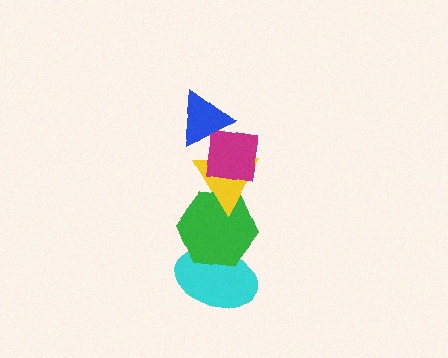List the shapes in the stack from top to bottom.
From top to bottom: the blue triangle, the magenta square, the yellow triangle, the green hexagon, the cyan ellipse.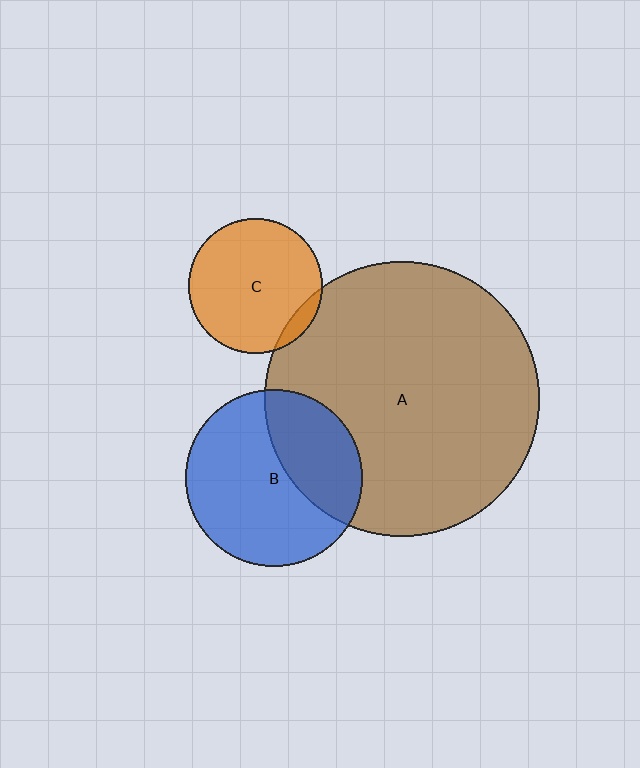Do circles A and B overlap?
Yes.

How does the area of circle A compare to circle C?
Approximately 4.2 times.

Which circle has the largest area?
Circle A (brown).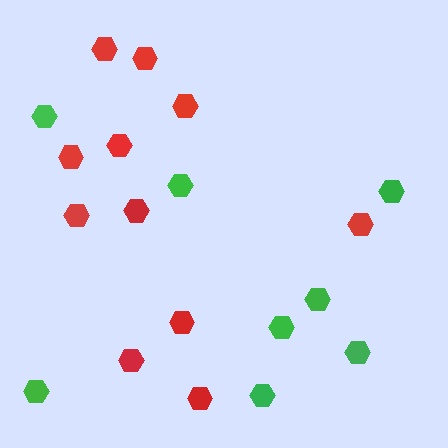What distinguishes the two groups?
There are 2 groups: one group of green hexagons (8) and one group of red hexagons (11).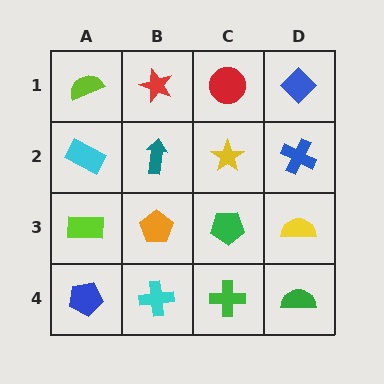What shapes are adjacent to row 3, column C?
A yellow star (row 2, column C), a green cross (row 4, column C), an orange pentagon (row 3, column B), a yellow semicircle (row 3, column D).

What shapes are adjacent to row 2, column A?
A lime semicircle (row 1, column A), a lime rectangle (row 3, column A), a teal arrow (row 2, column B).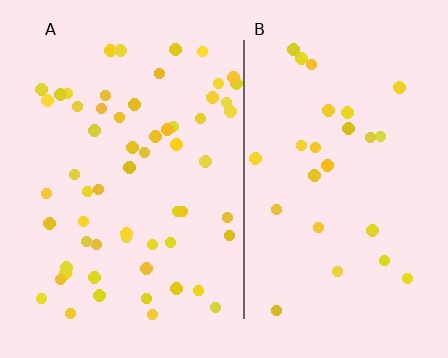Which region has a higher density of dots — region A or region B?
A (the left).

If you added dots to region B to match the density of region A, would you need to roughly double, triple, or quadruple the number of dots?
Approximately double.